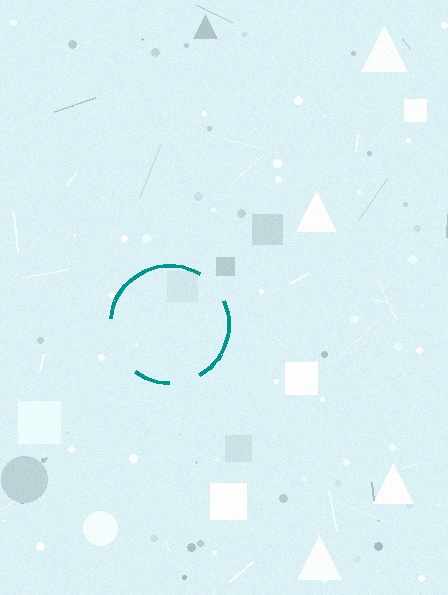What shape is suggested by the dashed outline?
The dashed outline suggests a circle.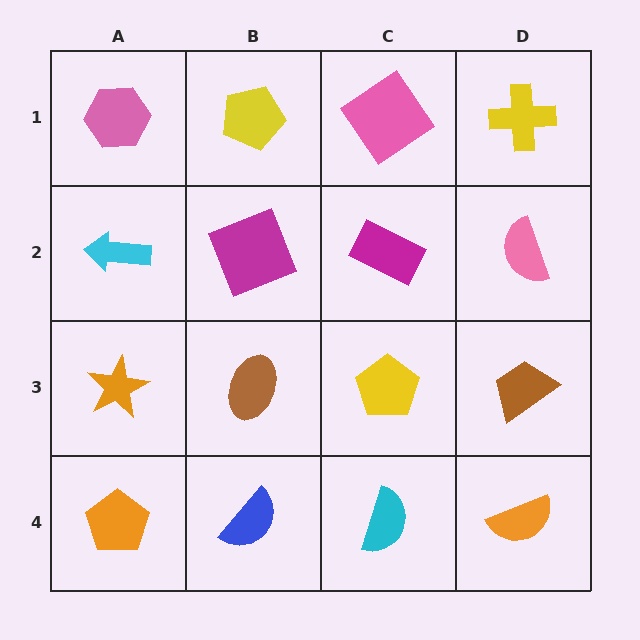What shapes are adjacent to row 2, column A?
A pink hexagon (row 1, column A), an orange star (row 3, column A), a magenta square (row 2, column B).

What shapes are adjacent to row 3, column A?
A cyan arrow (row 2, column A), an orange pentagon (row 4, column A), a brown ellipse (row 3, column B).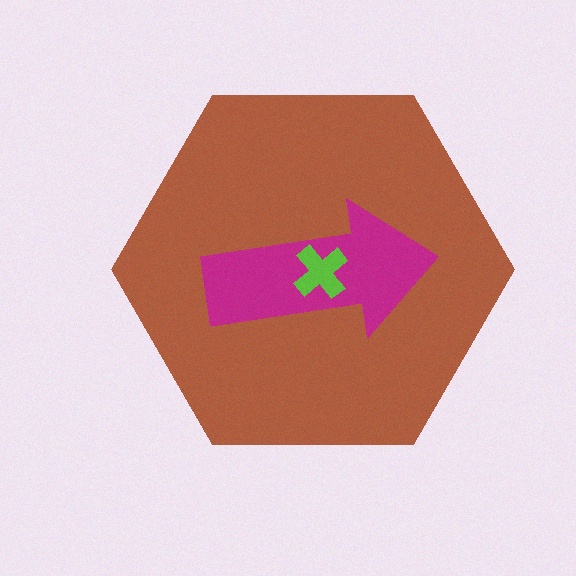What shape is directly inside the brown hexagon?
The magenta arrow.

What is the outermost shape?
The brown hexagon.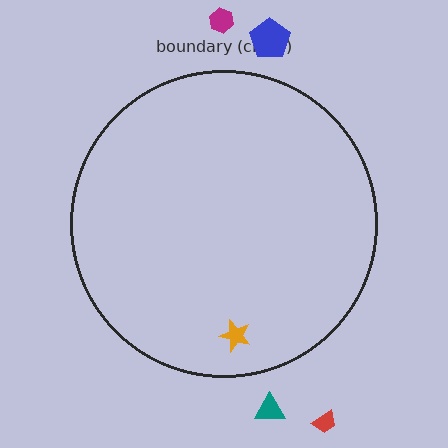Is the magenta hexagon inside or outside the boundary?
Outside.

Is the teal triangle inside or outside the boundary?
Outside.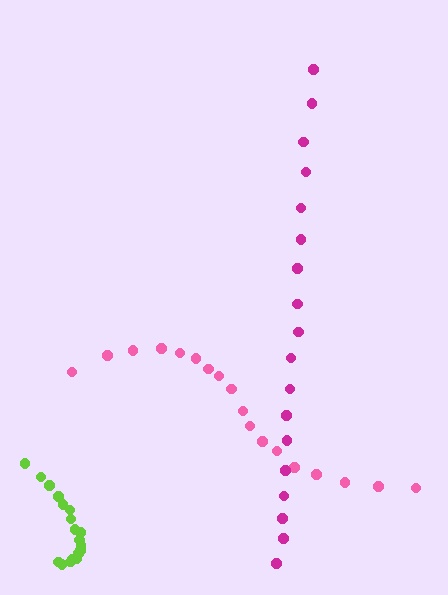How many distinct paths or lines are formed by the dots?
There are 3 distinct paths.